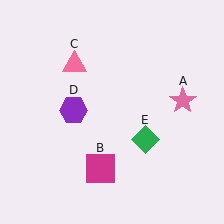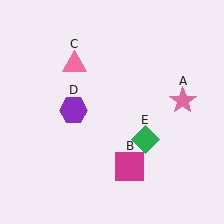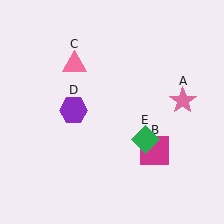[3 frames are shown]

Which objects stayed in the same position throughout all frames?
Pink star (object A) and pink triangle (object C) and purple hexagon (object D) and green diamond (object E) remained stationary.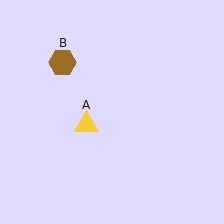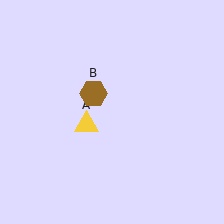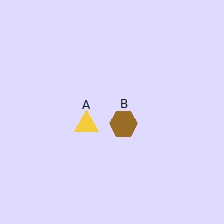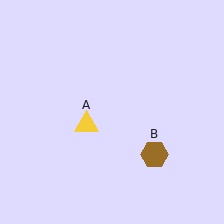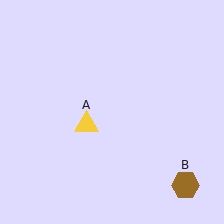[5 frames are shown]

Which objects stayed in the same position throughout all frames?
Yellow triangle (object A) remained stationary.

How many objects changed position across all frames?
1 object changed position: brown hexagon (object B).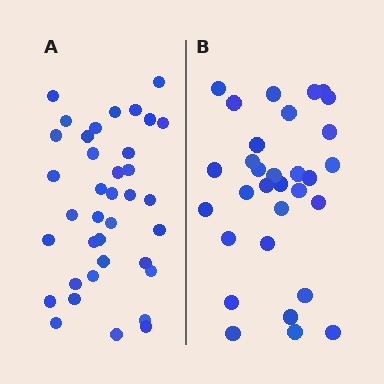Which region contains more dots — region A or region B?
Region A (the left region) has more dots.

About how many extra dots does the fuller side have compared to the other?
Region A has about 6 more dots than region B.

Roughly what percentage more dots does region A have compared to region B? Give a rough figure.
About 20% more.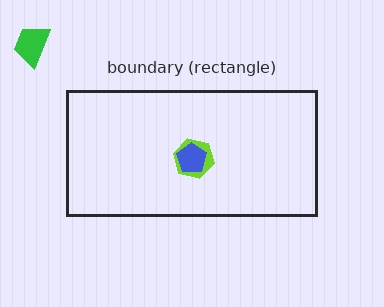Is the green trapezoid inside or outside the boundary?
Outside.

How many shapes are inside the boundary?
2 inside, 1 outside.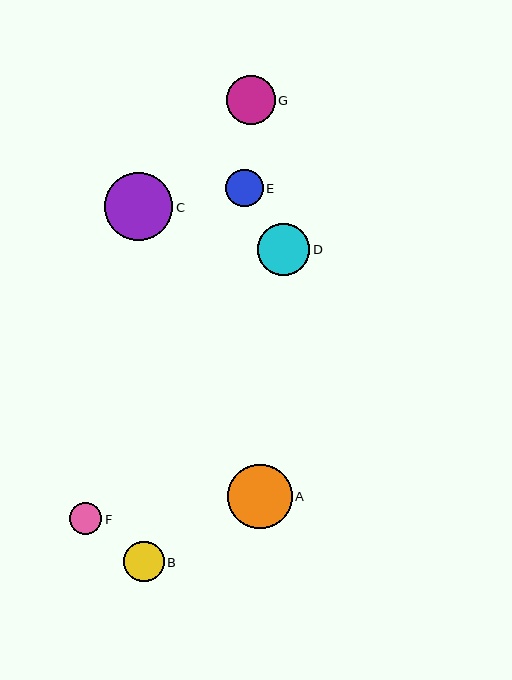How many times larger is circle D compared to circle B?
Circle D is approximately 1.3 times the size of circle B.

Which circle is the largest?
Circle C is the largest with a size of approximately 69 pixels.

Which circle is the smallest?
Circle F is the smallest with a size of approximately 32 pixels.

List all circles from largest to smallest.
From largest to smallest: C, A, D, G, B, E, F.